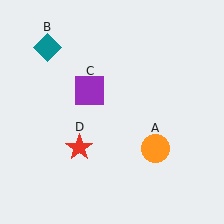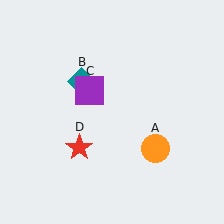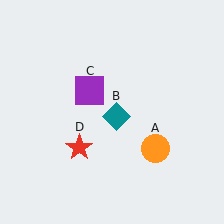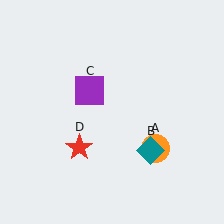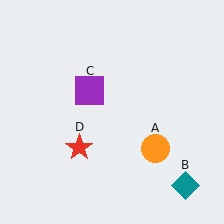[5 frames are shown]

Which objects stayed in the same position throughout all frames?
Orange circle (object A) and purple square (object C) and red star (object D) remained stationary.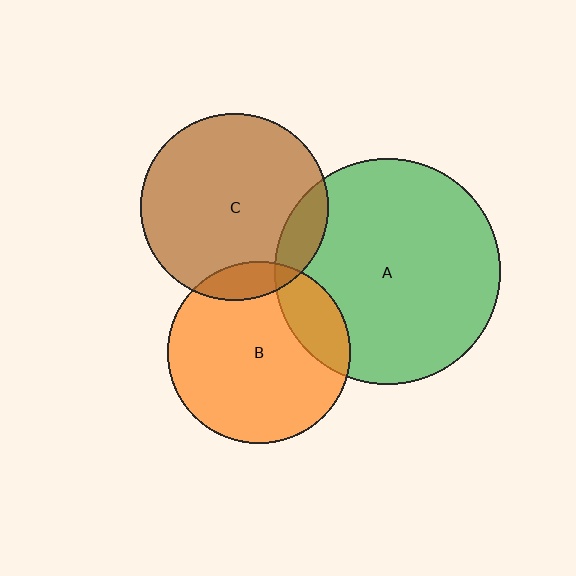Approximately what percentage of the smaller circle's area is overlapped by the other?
Approximately 10%.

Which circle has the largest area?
Circle A (green).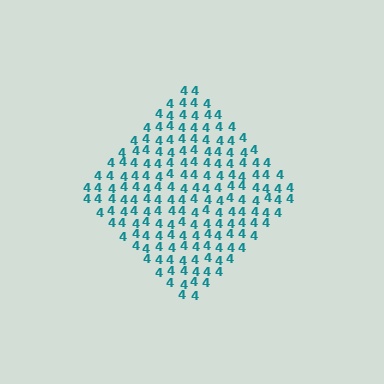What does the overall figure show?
The overall figure shows a diamond.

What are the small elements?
The small elements are digit 4's.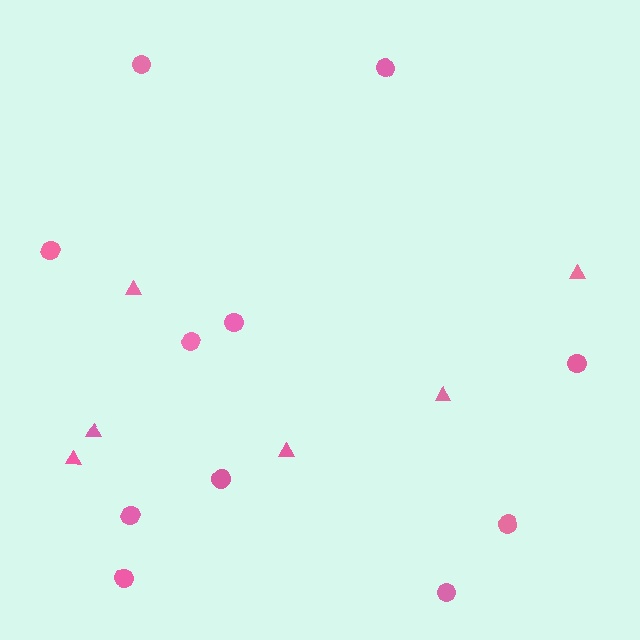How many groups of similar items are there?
There are 2 groups: one group of circles (11) and one group of triangles (6).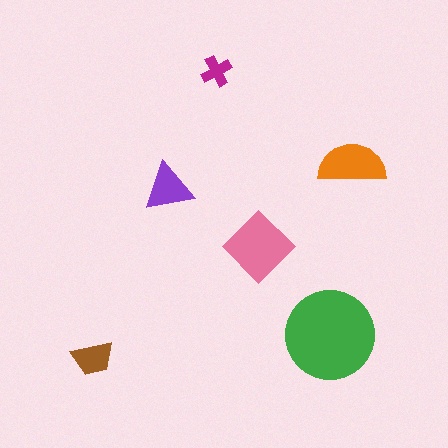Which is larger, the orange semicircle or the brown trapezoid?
The orange semicircle.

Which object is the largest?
The green circle.